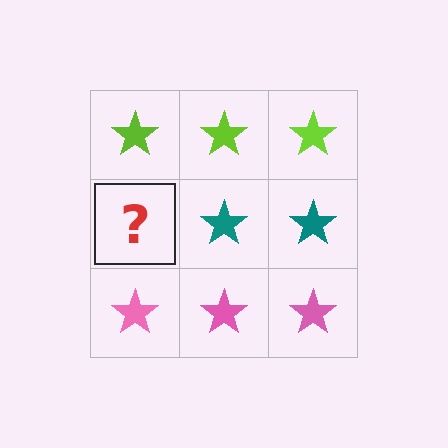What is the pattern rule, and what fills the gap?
The rule is that each row has a consistent color. The gap should be filled with a teal star.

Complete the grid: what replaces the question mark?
The question mark should be replaced with a teal star.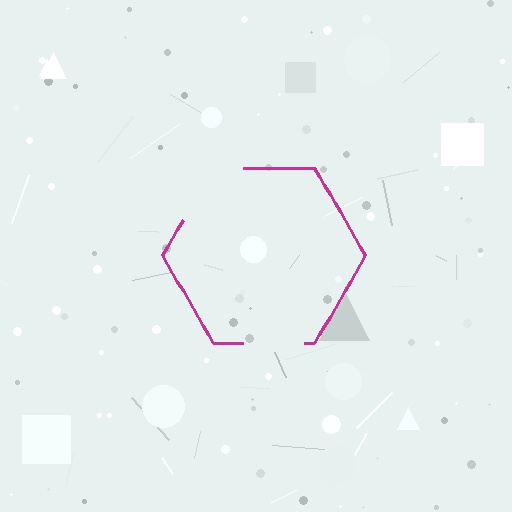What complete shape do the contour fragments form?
The contour fragments form a hexagon.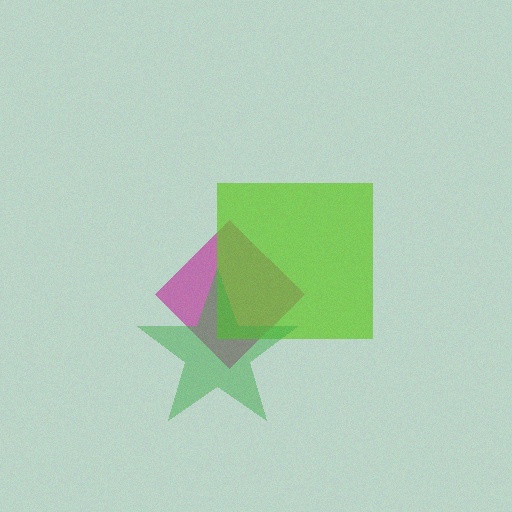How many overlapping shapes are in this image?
There are 3 overlapping shapes in the image.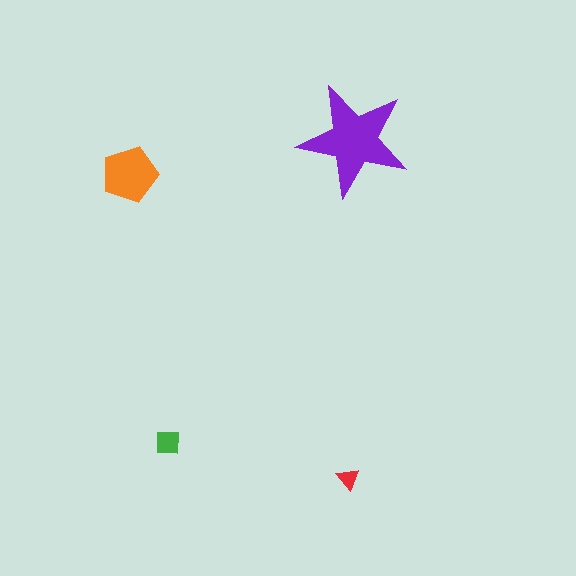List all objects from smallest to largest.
The red triangle, the green square, the orange pentagon, the purple star.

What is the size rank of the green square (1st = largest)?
3rd.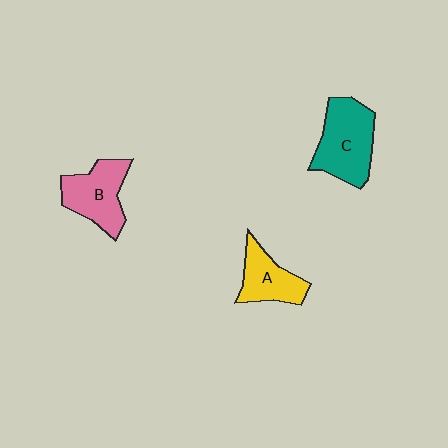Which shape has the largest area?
Shape C (teal).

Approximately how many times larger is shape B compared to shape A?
Approximately 1.3 times.